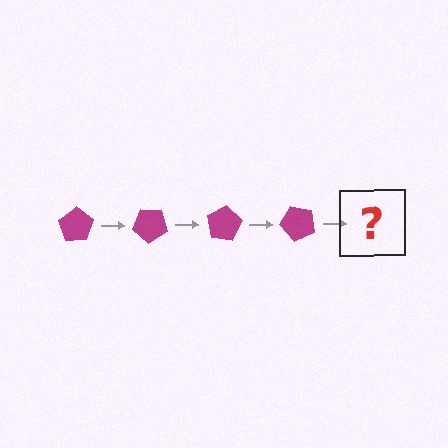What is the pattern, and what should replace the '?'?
The pattern is that the pentagon rotates 40 degrees each step. The '?' should be a magenta pentagon rotated 160 degrees.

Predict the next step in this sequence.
The next step is a magenta pentagon rotated 160 degrees.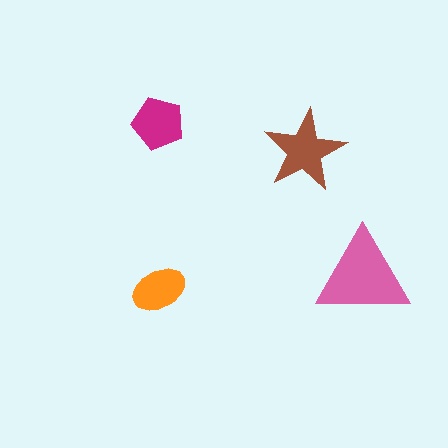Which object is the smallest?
The orange ellipse.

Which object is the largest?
The pink triangle.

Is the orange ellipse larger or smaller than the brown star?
Smaller.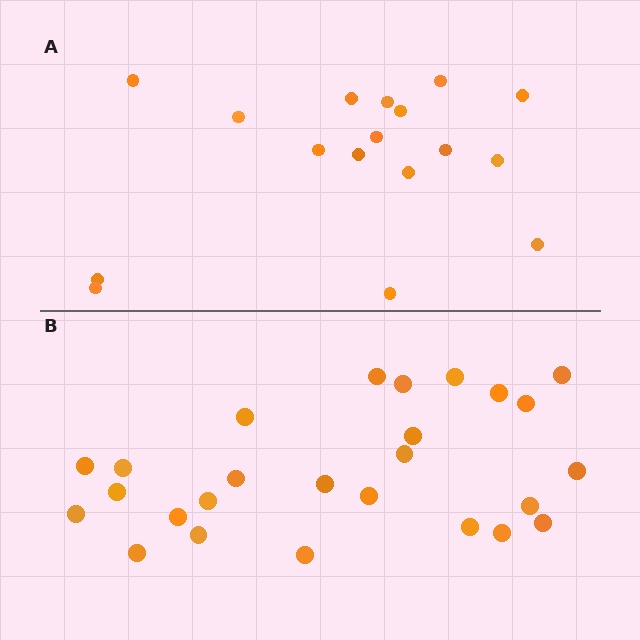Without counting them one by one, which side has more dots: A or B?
Region B (the bottom region) has more dots.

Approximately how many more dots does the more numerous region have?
Region B has roughly 8 or so more dots than region A.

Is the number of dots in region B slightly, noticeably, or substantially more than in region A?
Region B has substantially more. The ratio is roughly 1.5 to 1.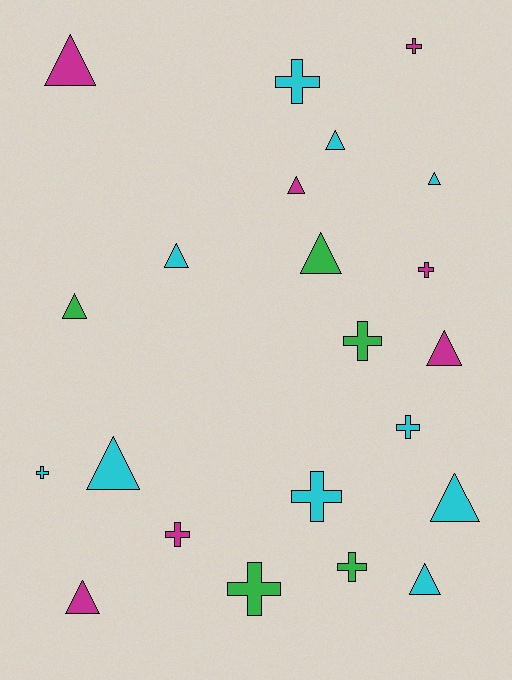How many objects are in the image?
There are 22 objects.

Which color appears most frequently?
Cyan, with 10 objects.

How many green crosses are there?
There are 3 green crosses.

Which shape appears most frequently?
Triangle, with 12 objects.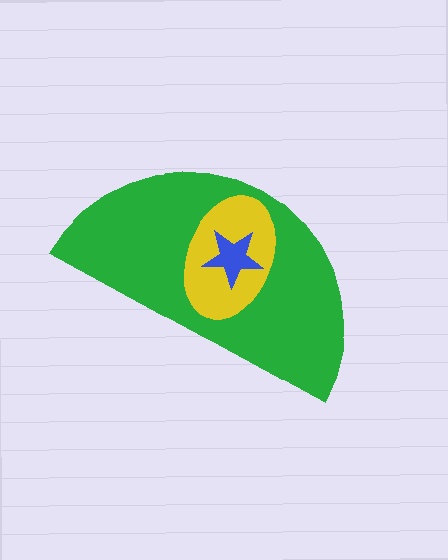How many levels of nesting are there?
3.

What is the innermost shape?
The blue star.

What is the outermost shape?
The green semicircle.